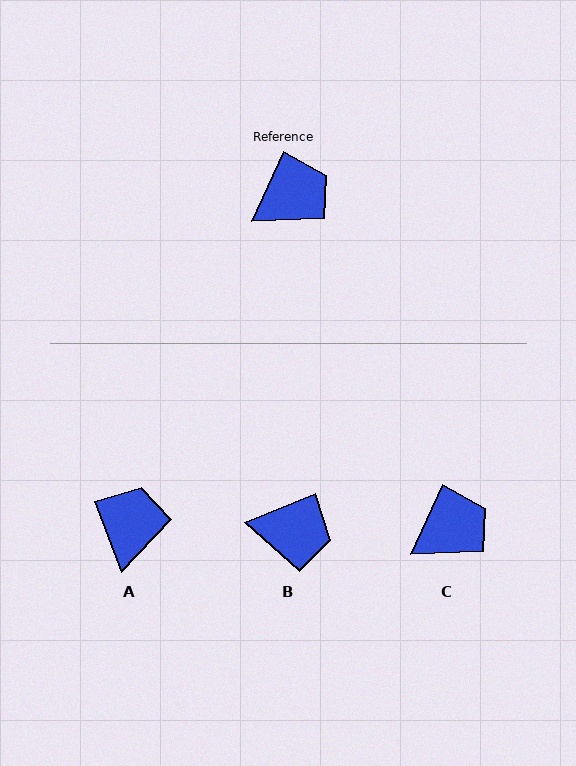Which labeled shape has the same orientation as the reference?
C.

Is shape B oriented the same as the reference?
No, it is off by about 43 degrees.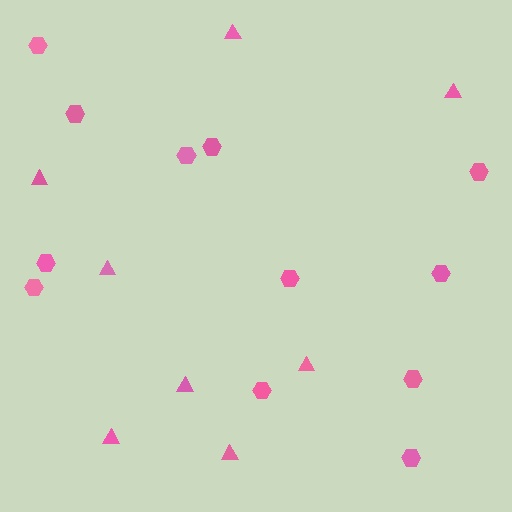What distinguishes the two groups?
There are 2 groups: one group of hexagons (12) and one group of triangles (8).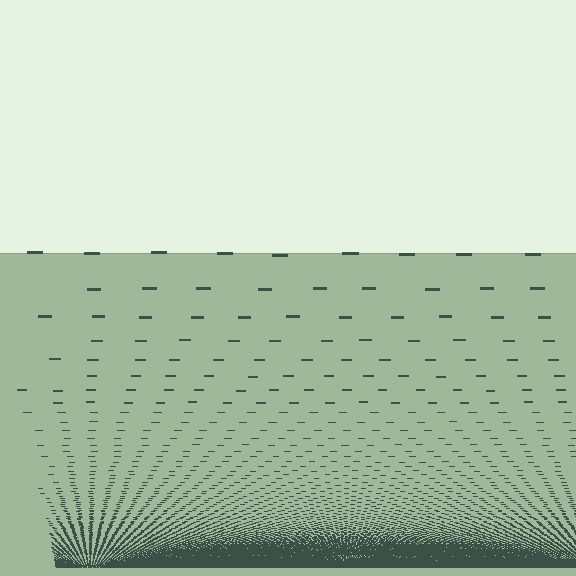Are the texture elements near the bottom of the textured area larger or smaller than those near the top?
Smaller. The gradient is inverted — elements near the bottom are smaller and denser.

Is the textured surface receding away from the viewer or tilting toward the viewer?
The surface appears to tilt toward the viewer. Texture elements get larger and sparser toward the top.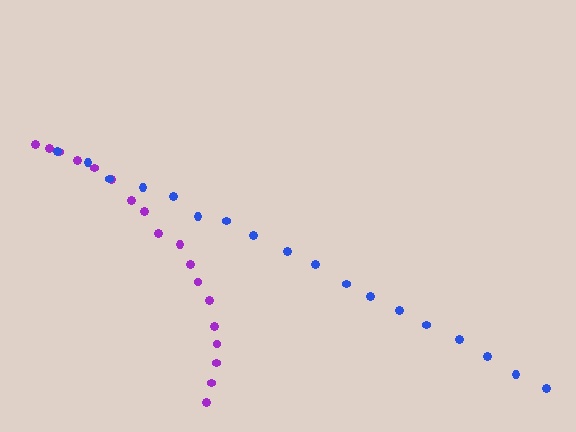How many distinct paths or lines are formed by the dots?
There are 2 distinct paths.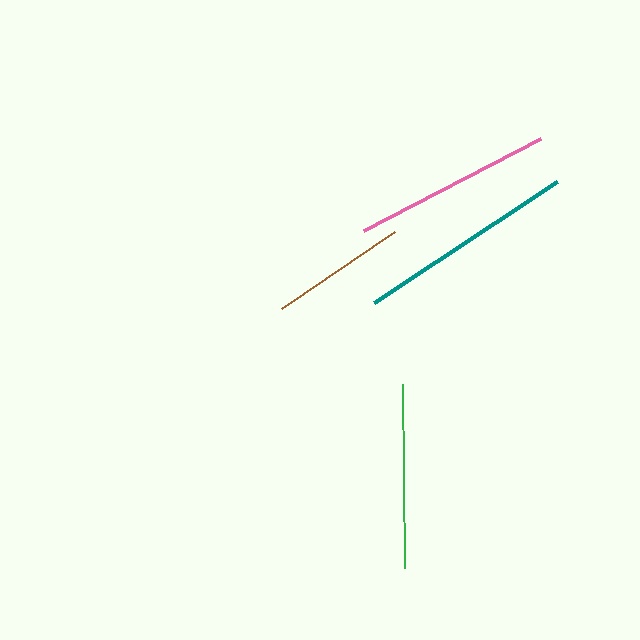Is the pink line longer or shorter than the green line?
The pink line is longer than the green line.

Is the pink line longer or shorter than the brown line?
The pink line is longer than the brown line.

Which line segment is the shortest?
The brown line is the shortest at approximately 137 pixels.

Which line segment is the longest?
The teal line is the longest at approximately 219 pixels.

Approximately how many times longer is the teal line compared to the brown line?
The teal line is approximately 1.6 times the length of the brown line.